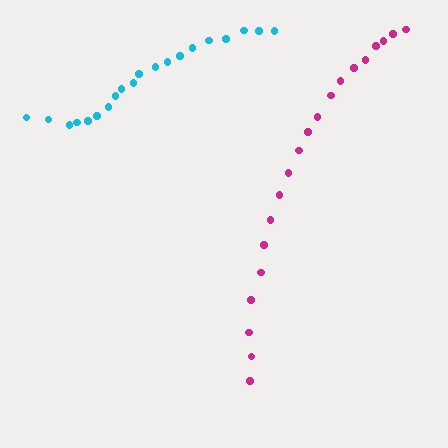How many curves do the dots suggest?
There are 2 distinct paths.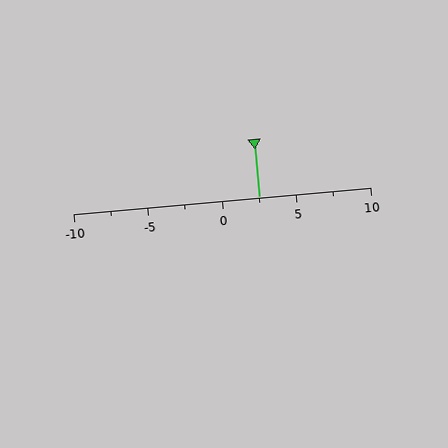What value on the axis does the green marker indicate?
The marker indicates approximately 2.5.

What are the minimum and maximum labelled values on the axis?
The axis runs from -10 to 10.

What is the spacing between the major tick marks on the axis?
The major ticks are spaced 5 apart.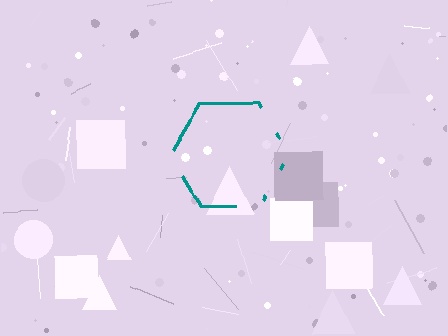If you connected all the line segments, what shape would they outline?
They would outline a hexagon.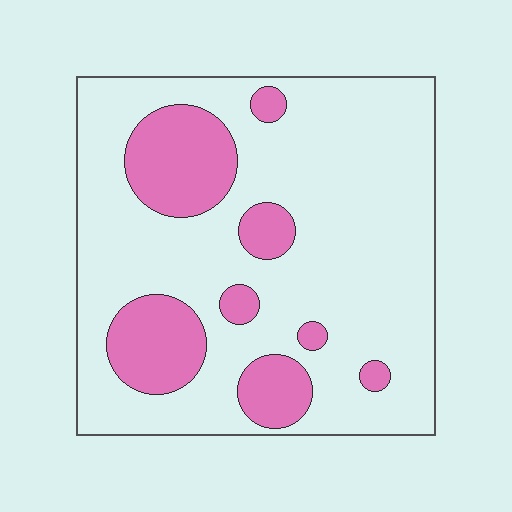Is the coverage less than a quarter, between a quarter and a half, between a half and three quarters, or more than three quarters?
Less than a quarter.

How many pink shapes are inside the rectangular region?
8.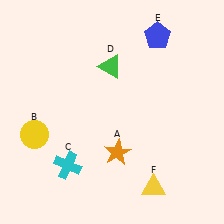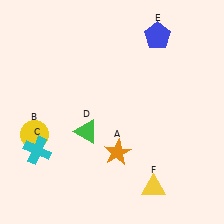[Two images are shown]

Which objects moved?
The objects that moved are: the cyan cross (C), the green triangle (D).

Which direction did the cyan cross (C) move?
The cyan cross (C) moved left.